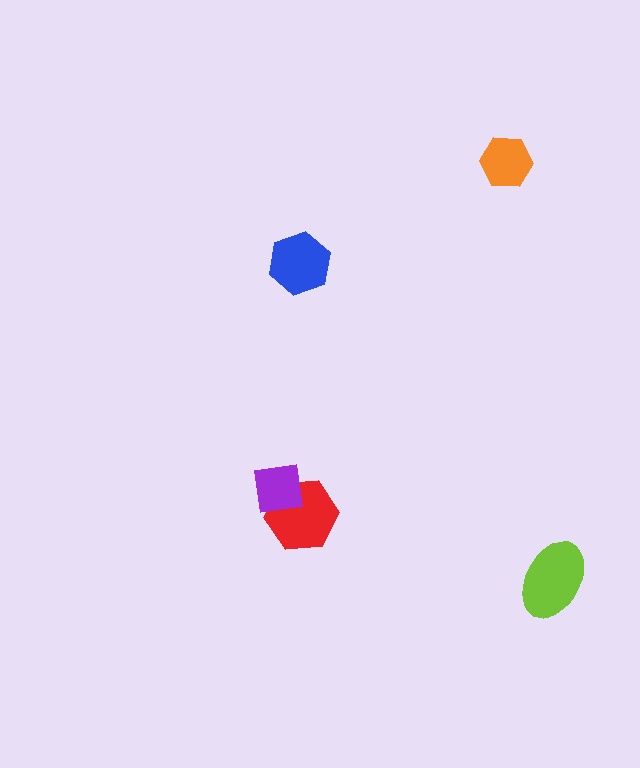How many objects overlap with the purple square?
1 object overlaps with the purple square.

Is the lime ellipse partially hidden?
No, no other shape covers it.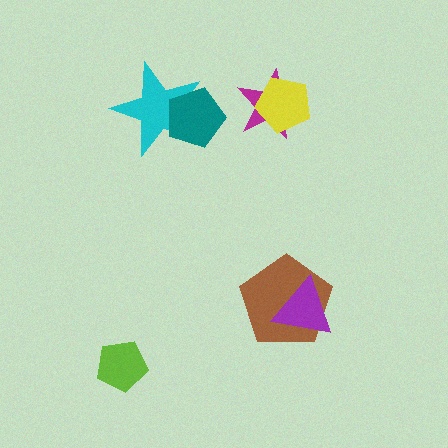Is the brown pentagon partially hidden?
Yes, it is partially covered by another shape.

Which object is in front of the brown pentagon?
The purple triangle is in front of the brown pentagon.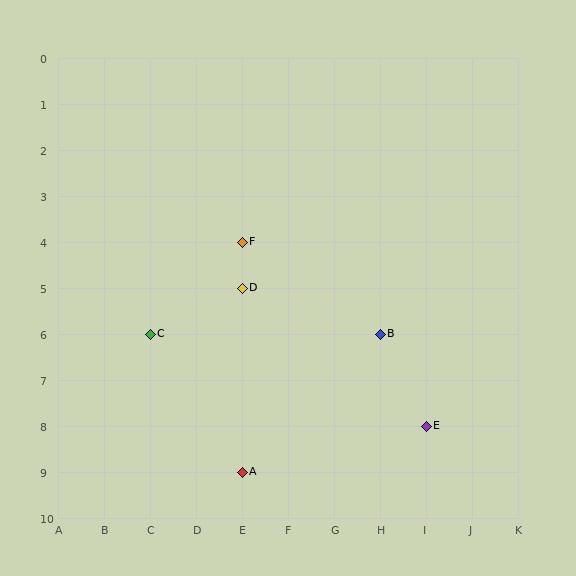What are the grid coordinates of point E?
Point E is at grid coordinates (I, 8).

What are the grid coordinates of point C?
Point C is at grid coordinates (C, 6).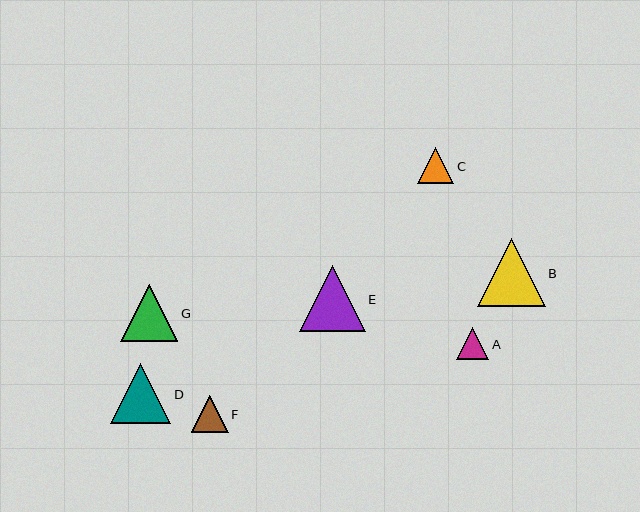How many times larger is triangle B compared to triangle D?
Triangle B is approximately 1.1 times the size of triangle D.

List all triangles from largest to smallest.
From largest to smallest: B, E, D, G, F, C, A.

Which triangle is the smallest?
Triangle A is the smallest with a size of approximately 32 pixels.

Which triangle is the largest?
Triangle B is the largest with a size of approximately 68 pixels.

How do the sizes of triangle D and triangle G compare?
Triangle D and triangle G are approximately the same size.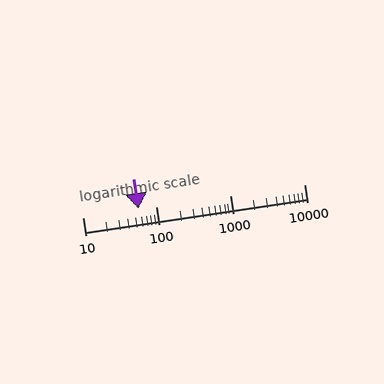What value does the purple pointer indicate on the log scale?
The pointer indicates approximately 57.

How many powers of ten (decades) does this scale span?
The scale spans 3 decades, from 10 to 10000.